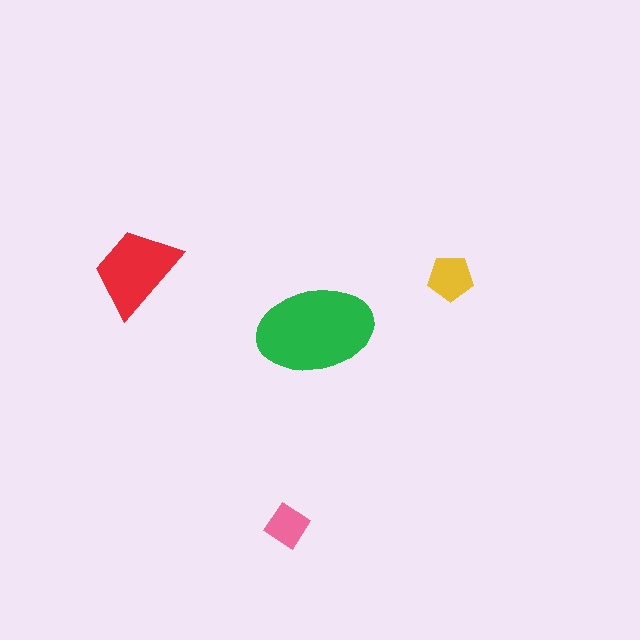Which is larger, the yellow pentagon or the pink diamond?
The yellow pentagon.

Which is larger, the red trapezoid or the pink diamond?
The red trapezoid.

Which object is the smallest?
The pink diamond.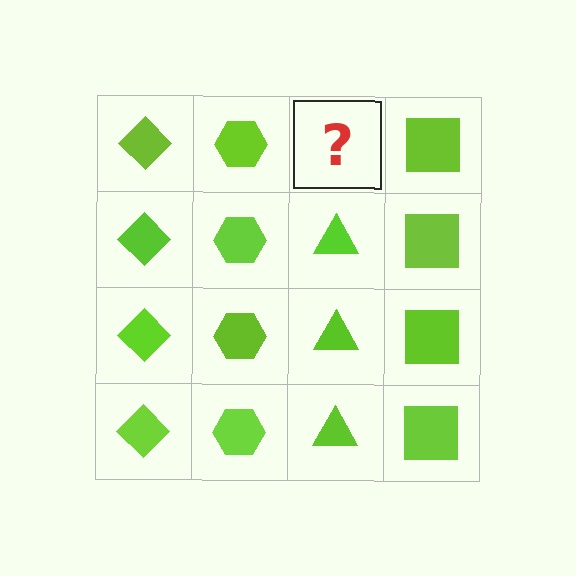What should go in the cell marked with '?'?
The missing cell should contain a lime triangle.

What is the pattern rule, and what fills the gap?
The rule is that each column has a consistent shape. The gap should be filled with a lime triangle.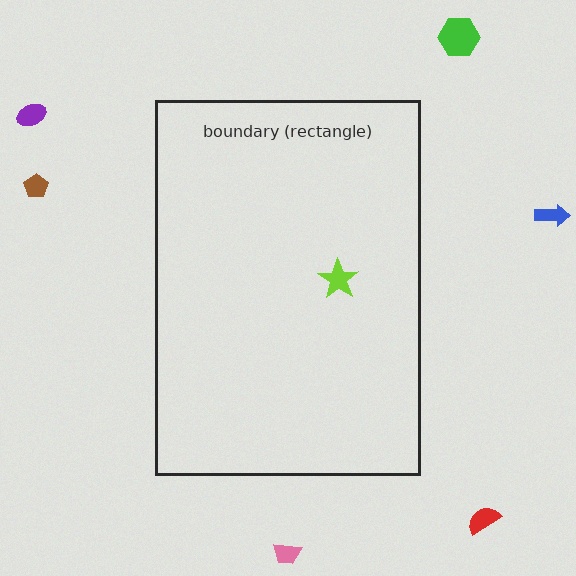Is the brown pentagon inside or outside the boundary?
Outside.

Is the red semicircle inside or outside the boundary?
Outside.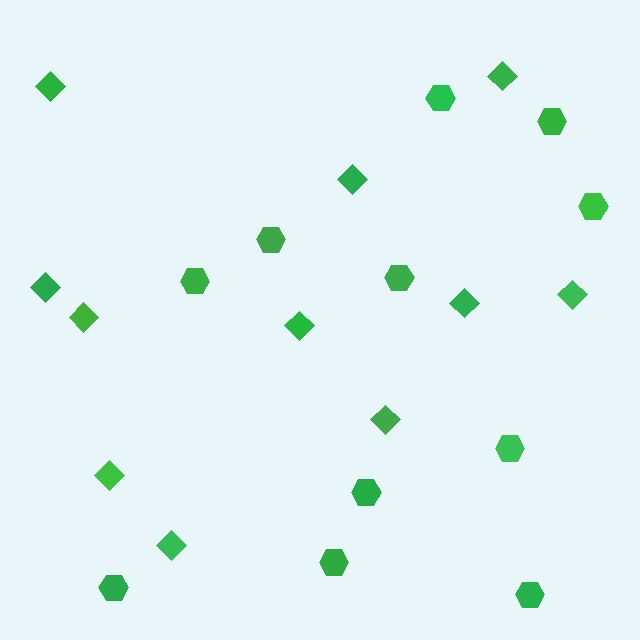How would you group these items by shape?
There are 2 groups: one group of diamonds (11) and one group of hexagons (11).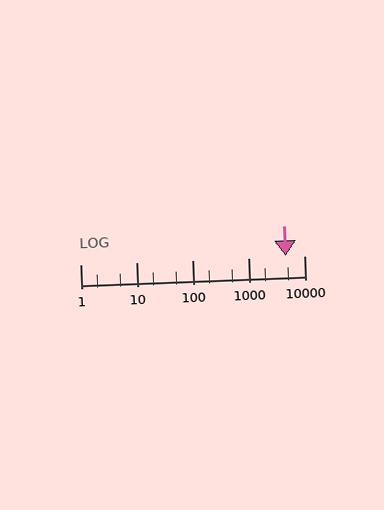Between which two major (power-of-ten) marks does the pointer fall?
The pointer is between 1000 and 10000.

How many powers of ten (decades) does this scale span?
The scale spans 4 decades, from 1 to 10000.